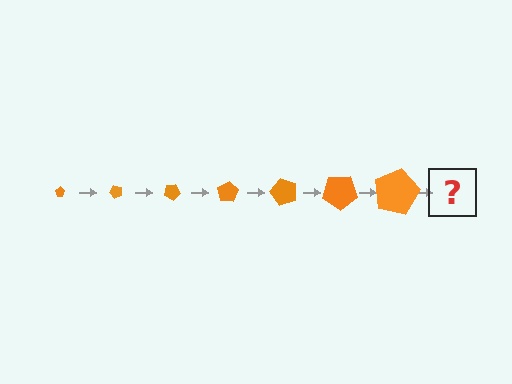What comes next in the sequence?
The next element should be a pentagon, larger than the previous one and rotated 350 degrees from the start.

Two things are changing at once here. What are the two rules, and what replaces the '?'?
The two rules are that the pentagon grows larger each step and it rotates 50 degrees each step. The '?' should be a pentagon, larger than the previous one and rotated 350 degrees from the start.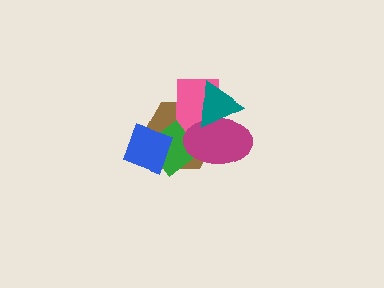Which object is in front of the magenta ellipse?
The teal triangle is in front of the magenta ellipse.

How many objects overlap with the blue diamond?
2 objects overlap with the blue diamond.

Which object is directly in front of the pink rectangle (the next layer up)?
The green diamond is directly in front of the pink rectangle.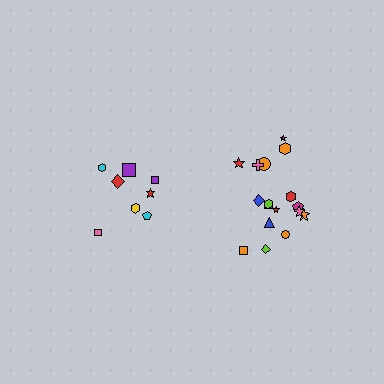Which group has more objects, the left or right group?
The right group.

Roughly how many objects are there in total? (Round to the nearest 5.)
Roughly 25 objects in total.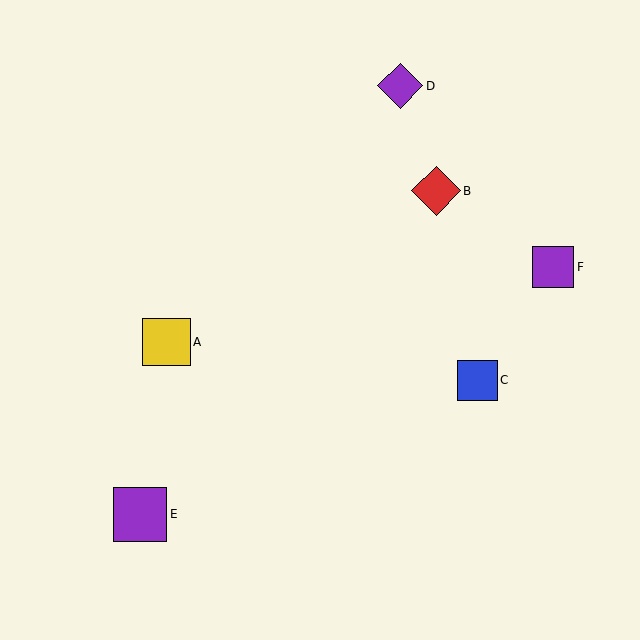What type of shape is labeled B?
Shape B is a red diamond.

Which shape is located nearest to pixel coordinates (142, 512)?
The purple square (labeled E) at (140, 514) is nearest to that location.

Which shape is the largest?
The purple square (labeled E) is the largest.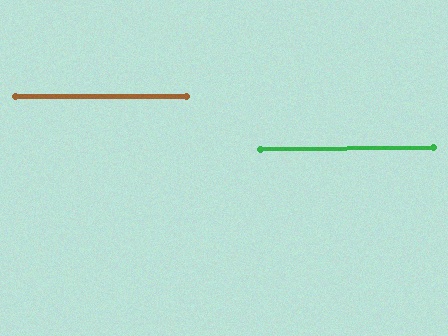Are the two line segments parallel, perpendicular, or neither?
Parallel — their directions differ by only 0.9°.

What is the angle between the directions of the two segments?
Approximately 1 degree.